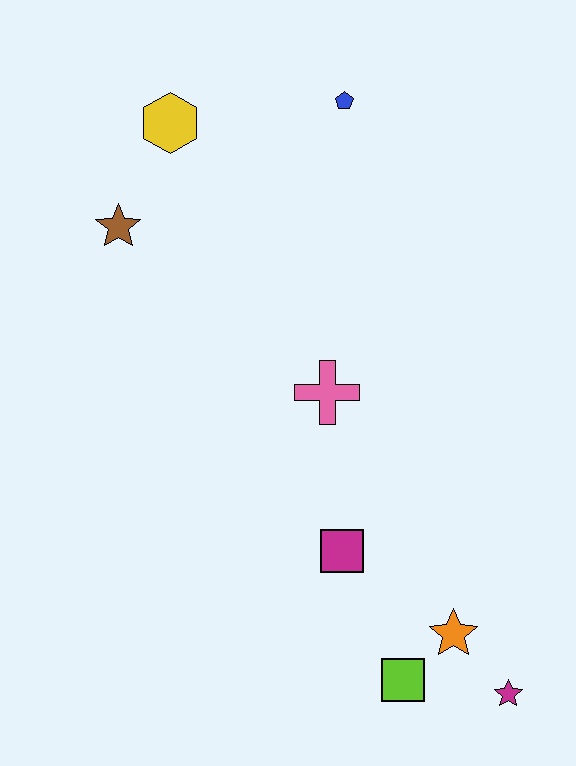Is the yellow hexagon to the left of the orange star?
Yes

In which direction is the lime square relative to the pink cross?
The lime square is below the pink cross.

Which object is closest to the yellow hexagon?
The brown star is closest to the yellow hexagon.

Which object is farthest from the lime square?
The yellow hexagon is farthest from the lime square.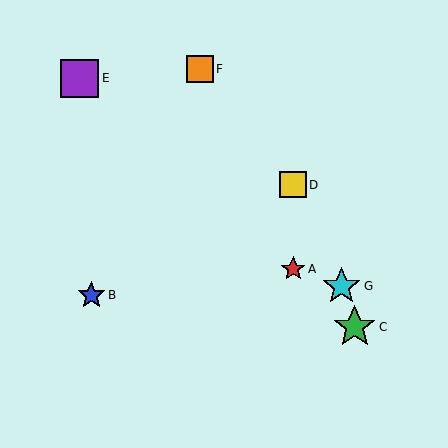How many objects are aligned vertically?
2 objects (A, D) are aligned vertically.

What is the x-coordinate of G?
Object G is at x≈342.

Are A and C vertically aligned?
No, A is at x≈293 and C is at x≈355.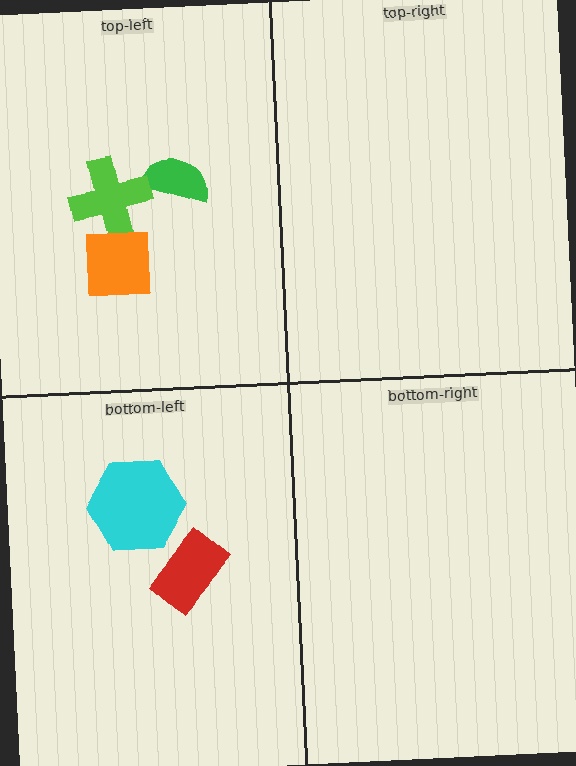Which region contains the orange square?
The top-left region.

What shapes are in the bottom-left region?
The cyan hexagon, the red rectangle.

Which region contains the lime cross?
The top-left region.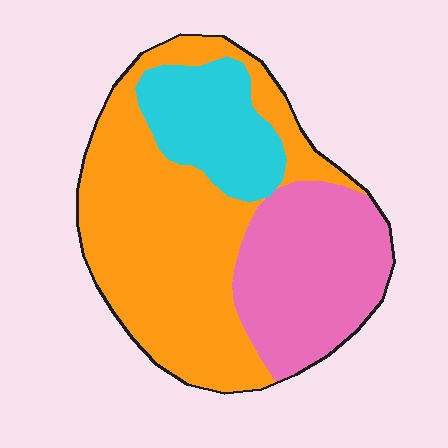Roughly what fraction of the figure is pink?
Pink covers roughly 30% of the figure.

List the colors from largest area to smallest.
From largest to smallest: orange, pink, cyan.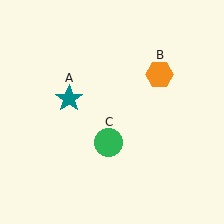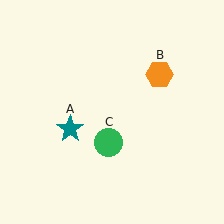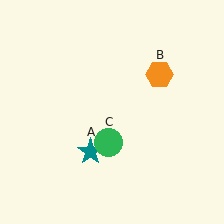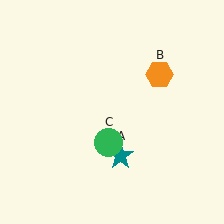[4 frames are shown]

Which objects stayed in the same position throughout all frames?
Orange hexagon (object B) and green circle (object C) remained stationary.